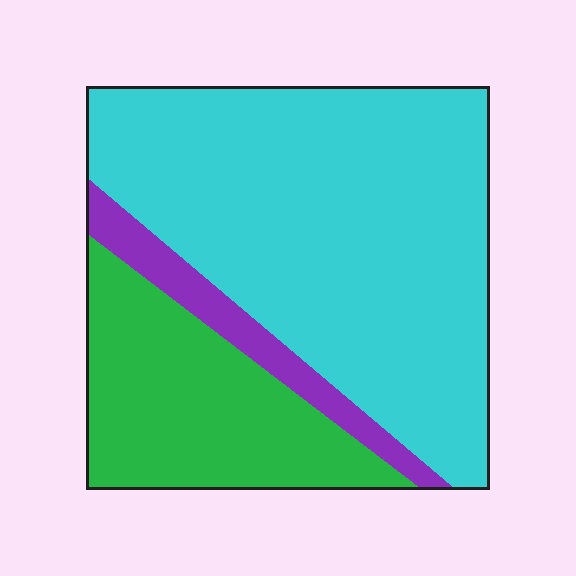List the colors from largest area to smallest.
From largest to smallest: cyan, green, purple.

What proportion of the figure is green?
Green takes up about one quarter (1/4) of the figure.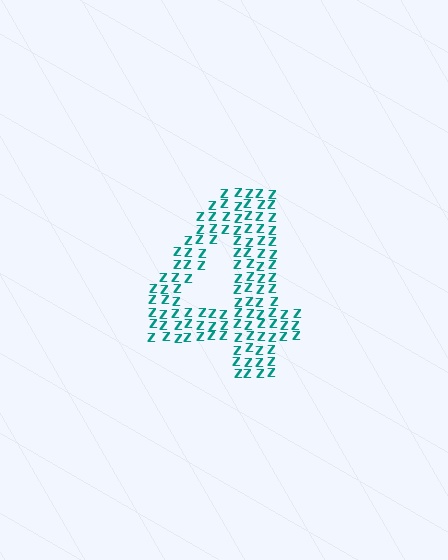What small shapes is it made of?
It is made of small letter Z's.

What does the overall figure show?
The overall figure shows the digit 4.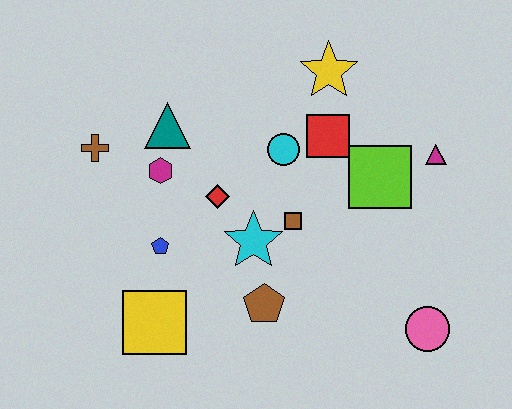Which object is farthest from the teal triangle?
The pink circle is farthest from the teal triangle.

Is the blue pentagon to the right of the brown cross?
Yes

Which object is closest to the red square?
The cyan circle is closest to the red square.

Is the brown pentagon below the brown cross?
Yes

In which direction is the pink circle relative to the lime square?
The pink circle is below the lime square.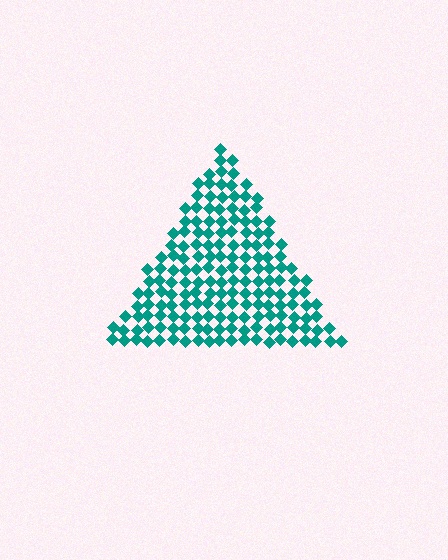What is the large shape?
The large shape is a triangle.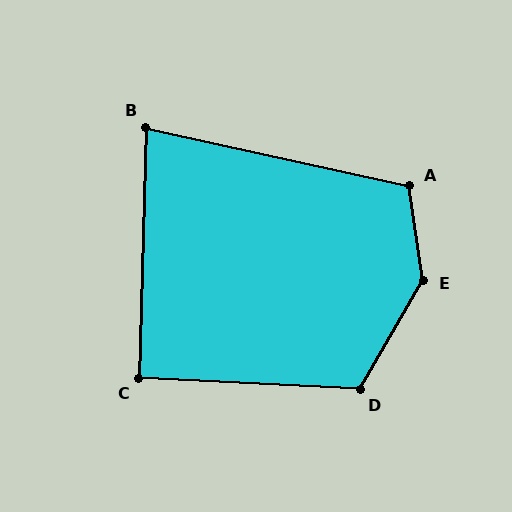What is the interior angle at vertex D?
Approximately 117 degrees (obtuse).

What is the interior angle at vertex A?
Approximately 110 degrees (obtuse).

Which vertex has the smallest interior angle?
B, at approximately 79 degrees.